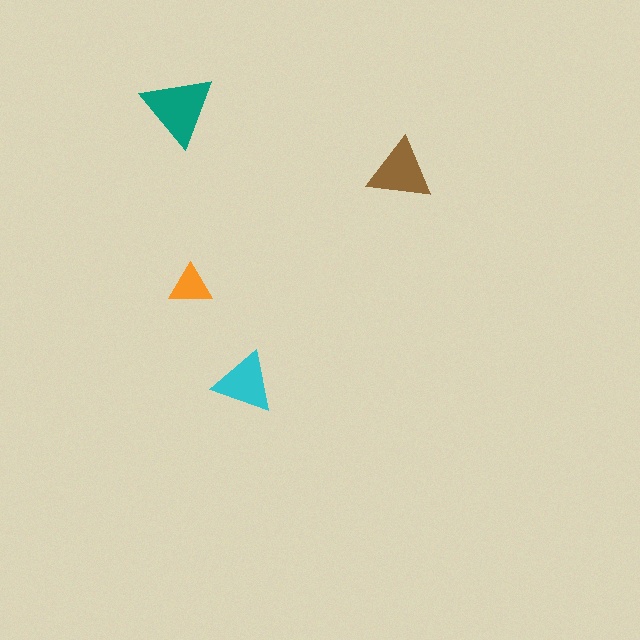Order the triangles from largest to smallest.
the teal one, the brown one, the cyan one, the orange one.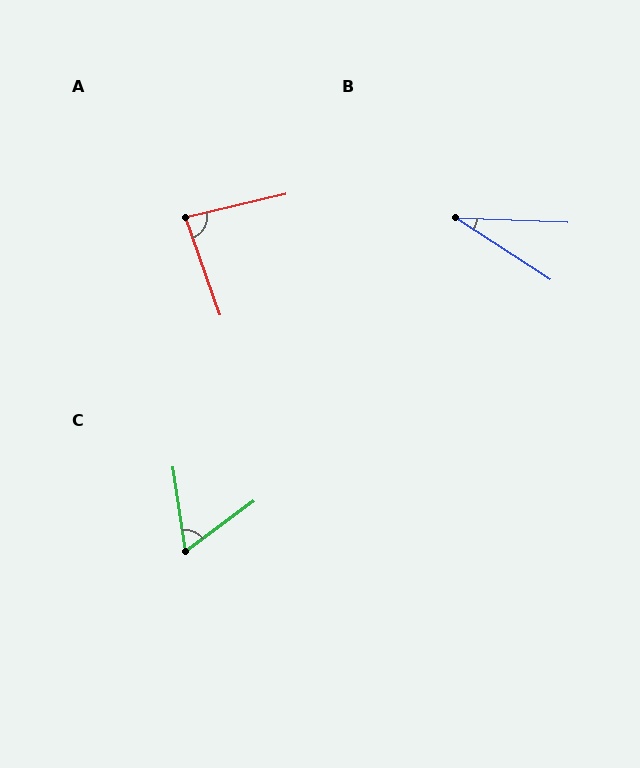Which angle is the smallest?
B, at approximately 31 degrees.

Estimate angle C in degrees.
Approximately 62 degrees.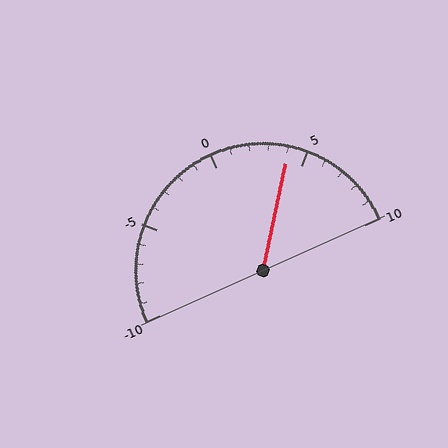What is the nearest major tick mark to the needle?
The nearest major tick mark is 5.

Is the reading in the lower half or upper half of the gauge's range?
The reading is in the upper half of the range (-10 to 10).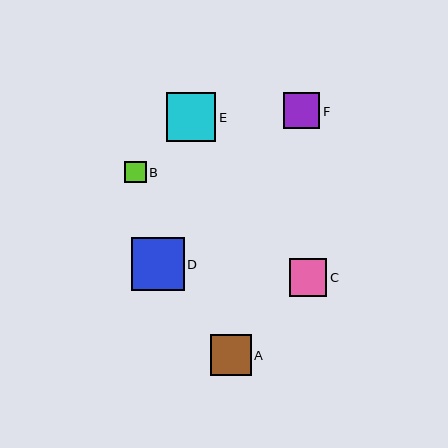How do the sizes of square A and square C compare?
Square A and square C are approximately the same size.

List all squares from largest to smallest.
From largest to smallest: D, E, A, C, F, B.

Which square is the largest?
Square D is the largest with a size of approximately 53 pixels.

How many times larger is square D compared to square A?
Square D is approximately 1.3 times the size of square A.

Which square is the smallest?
Square B is the smallest with a size of approximately 21 pixels.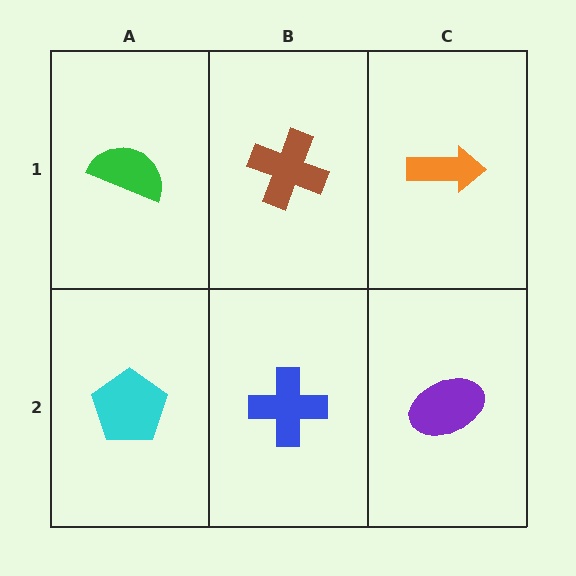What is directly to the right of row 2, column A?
A blue cross.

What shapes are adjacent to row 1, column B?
A blue cross (row 2, column B), a green semicircle (row 1, column A), an orange arrow (row 1, column C).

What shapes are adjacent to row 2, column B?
A brown cross (row 1, column B), a cyan pentagon (row 2, column A), a purple ellipse (row 2, column C).